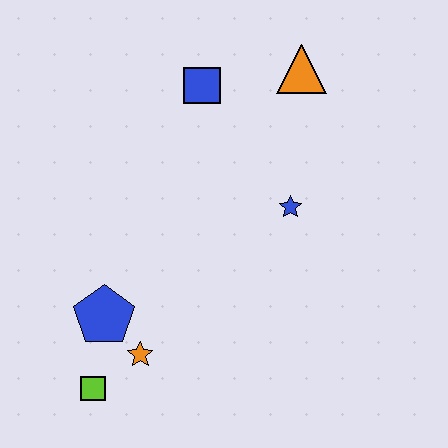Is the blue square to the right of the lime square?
Yes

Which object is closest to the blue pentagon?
The orange star is closest to the blue pentagon.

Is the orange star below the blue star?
Yes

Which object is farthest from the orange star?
The orange triangle is farthest from the orange star.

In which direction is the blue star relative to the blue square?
The blue star is below the blue square.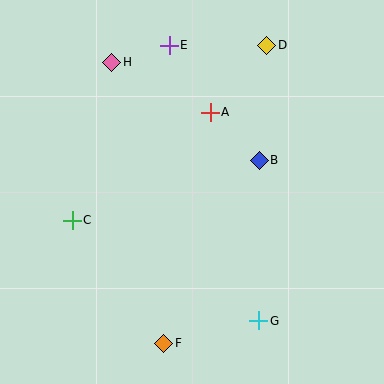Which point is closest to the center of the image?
Point B at (259, 160) is closest to the center.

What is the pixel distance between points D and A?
The distance between D and A is 88 pixels.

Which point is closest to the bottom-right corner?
Point G is closest to the bottom-right corner.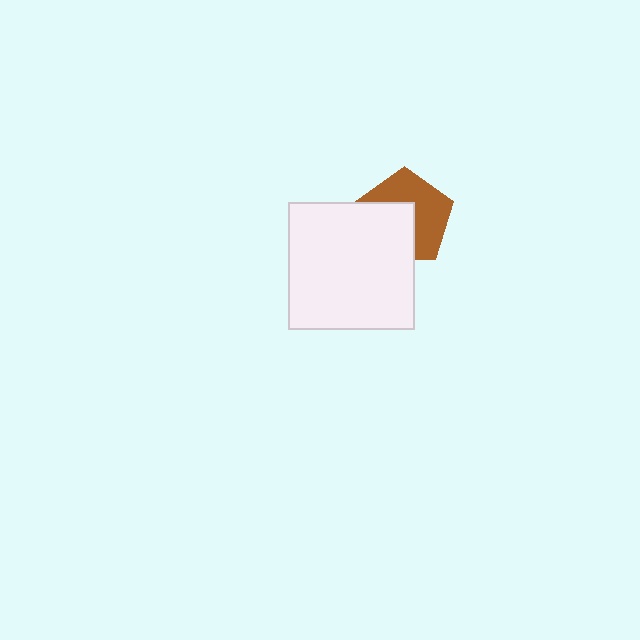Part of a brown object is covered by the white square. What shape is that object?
It is a pentagon.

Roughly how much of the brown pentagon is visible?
About half of it is visible (roughly 54%).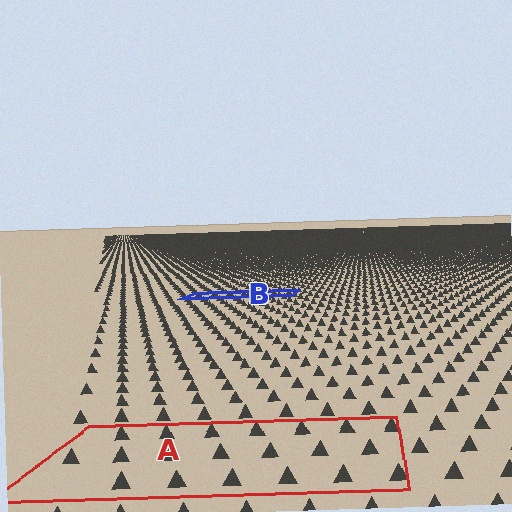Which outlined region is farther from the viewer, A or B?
Region B is farther from the viewer — the texture elements inside it appear smaller and more densely packed.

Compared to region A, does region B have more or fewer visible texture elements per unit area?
Region B has more texture elements per unit area — they are packed more densely because it is farther away.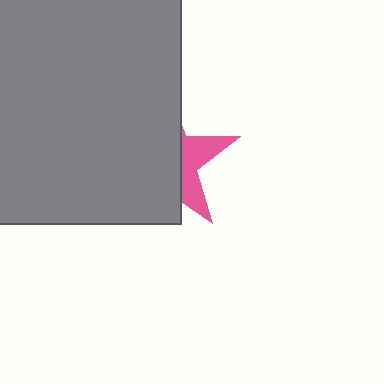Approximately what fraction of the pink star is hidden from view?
Roughly 69% of the pink star is hidden behind the gray rectangle.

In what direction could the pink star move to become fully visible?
The pink star could move right. That would shift it out from behind the gray rectangle entirely.